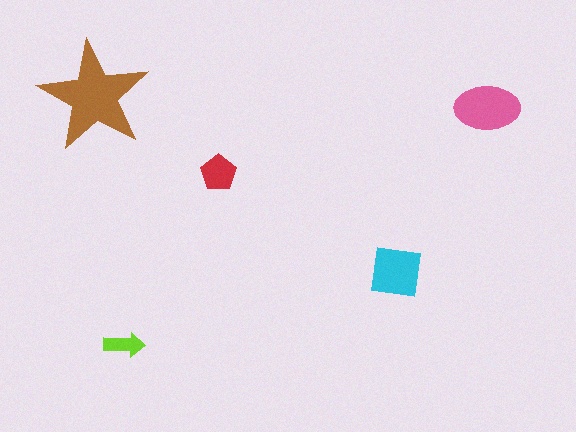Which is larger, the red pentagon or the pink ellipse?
The pink ellipse.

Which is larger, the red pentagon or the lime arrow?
The red pentagon.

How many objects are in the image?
There are 5 objects in the image.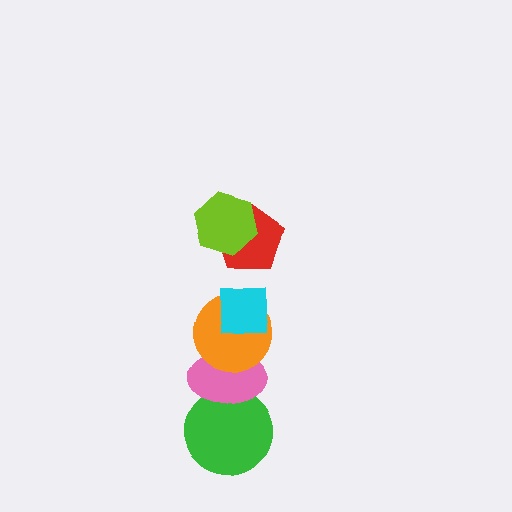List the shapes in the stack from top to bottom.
From top to bottom: the lime hexagon, the red pentagon, the cyan square, the orange circle, the pink ellipse, the green circle.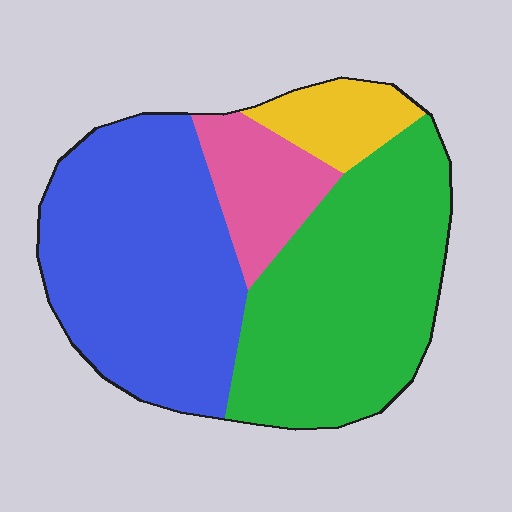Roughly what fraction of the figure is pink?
Pink covers about 10% of the figure.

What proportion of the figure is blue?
Blue takes up about two fifths (2/5) of the figure.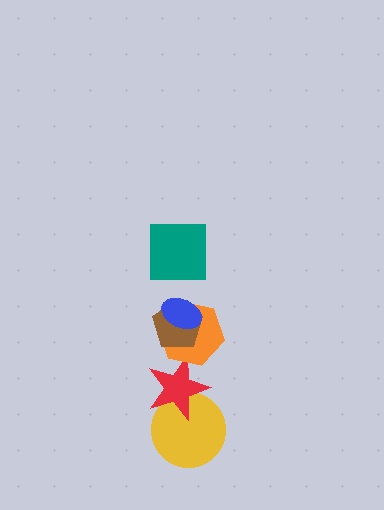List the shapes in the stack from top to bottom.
From top to bottom: the teal square, the blue ellipse, the brown pentagon, the orange hexagon, the red star, the yellow circle.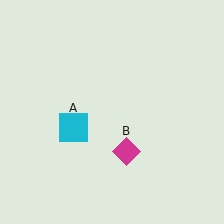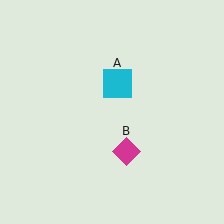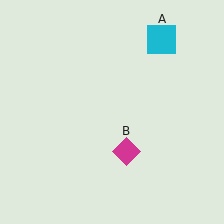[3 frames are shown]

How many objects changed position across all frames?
1 object changed position: cyan square (object A).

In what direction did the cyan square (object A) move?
The cyan square (object A) moved up and to the right.